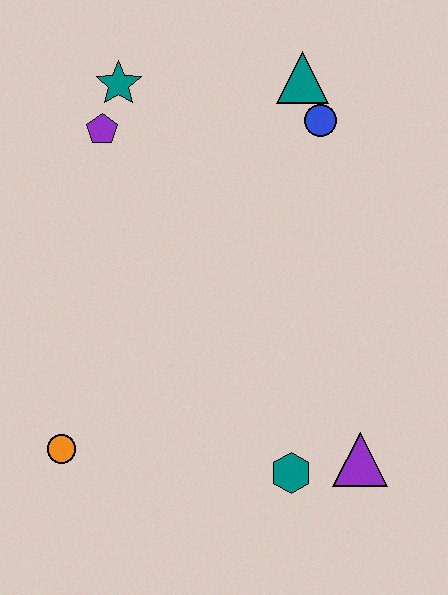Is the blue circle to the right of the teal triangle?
Yes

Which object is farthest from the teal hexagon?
The teal star is farthest from the teal hexagon.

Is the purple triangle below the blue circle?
Yes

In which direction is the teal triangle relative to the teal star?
The teal triangle is to the right of the teal star.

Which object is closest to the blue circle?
The teal triangle is closest to the blue circle.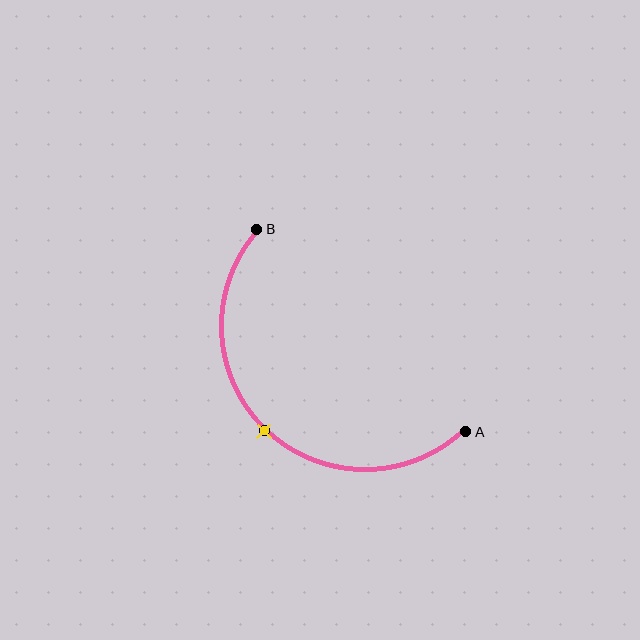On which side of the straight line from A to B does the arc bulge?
The arc bulges below and to the left of the straight line connecting A and B.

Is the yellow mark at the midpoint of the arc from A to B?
Yes. The yellow mark lies on the arc at equal arc-length from both A and B — it is the arc midpoint.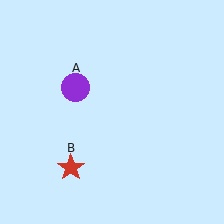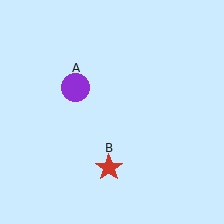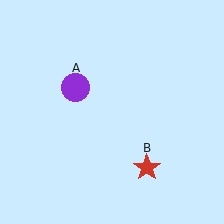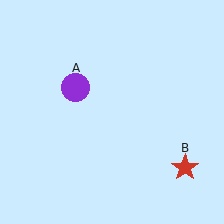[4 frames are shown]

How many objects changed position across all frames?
1 object changed position: red star (object B).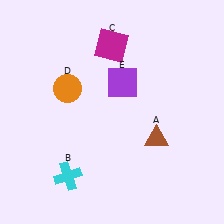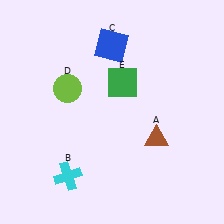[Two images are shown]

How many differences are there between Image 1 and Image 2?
There are 3 differences between the two images.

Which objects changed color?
C changed from magenta to blue. D changed from orange to lime. E changed from purple to green.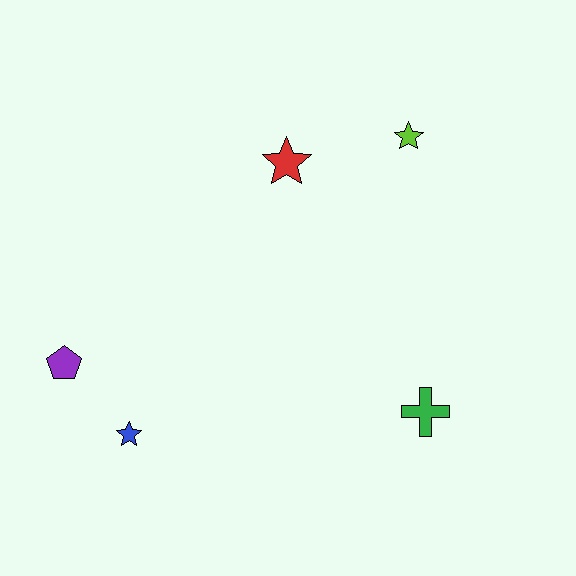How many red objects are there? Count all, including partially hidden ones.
There is 1 red object.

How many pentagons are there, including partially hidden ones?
There is 1 pentagon.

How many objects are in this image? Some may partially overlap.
There are 5 objects.